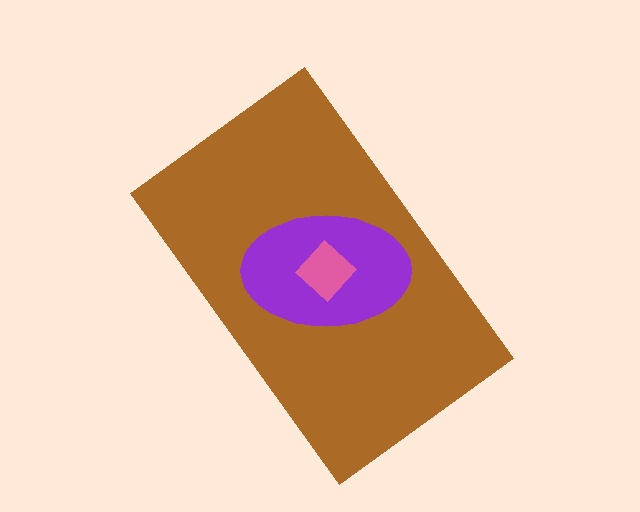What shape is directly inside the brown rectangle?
The purple ellipse.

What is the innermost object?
The pink diamond.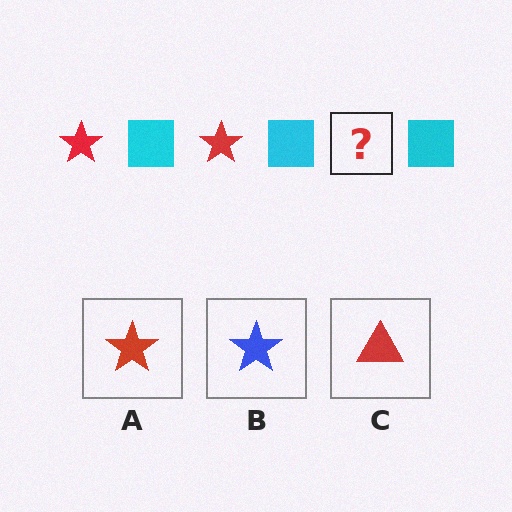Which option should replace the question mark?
Option A.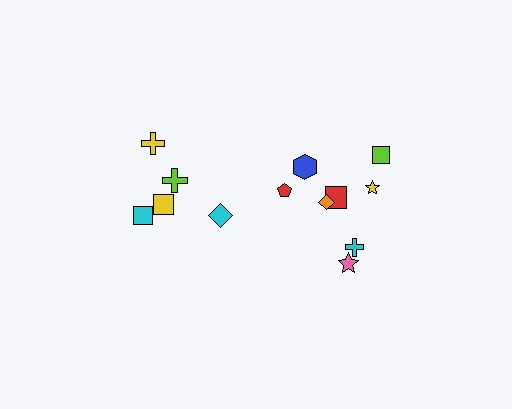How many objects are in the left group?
There are 5 objects.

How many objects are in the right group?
There are 8 objects.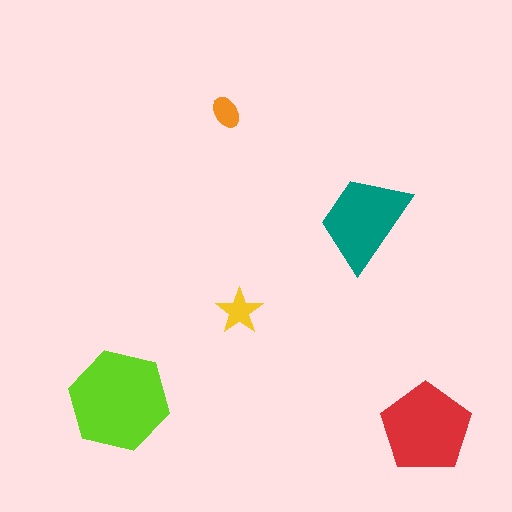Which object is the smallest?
The orange ellipse.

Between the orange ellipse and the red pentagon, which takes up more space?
The red pentagon.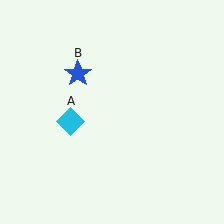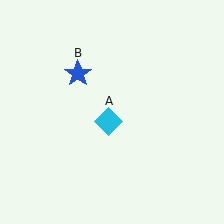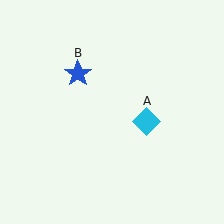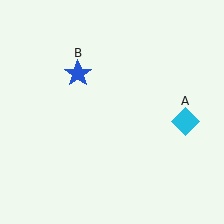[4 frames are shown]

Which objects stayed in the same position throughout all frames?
Blue star (object B) remained stationary.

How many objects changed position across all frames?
1 object changed position: cyan diamond (object A).